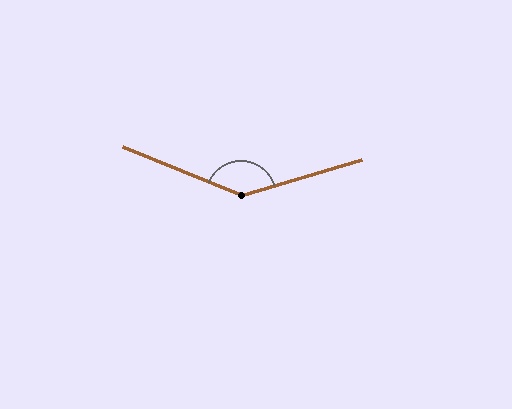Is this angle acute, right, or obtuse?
It is obtuse.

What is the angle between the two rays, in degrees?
Approximately 141 degrees.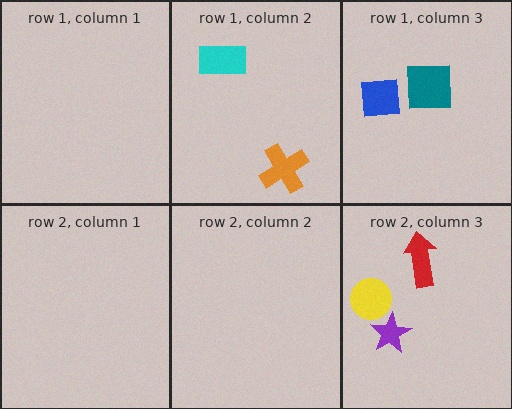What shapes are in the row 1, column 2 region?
The orange cross, the cyan rectangle.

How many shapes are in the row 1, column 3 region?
2.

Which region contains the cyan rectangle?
The row 1, column 2 region.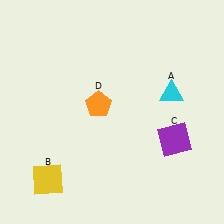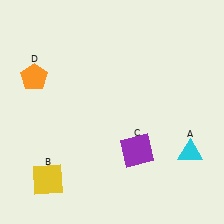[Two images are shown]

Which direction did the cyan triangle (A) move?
The cyan triangle (A) moved down.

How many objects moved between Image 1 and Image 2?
3 objects moved between the two images.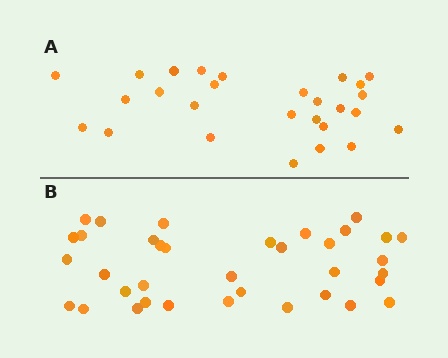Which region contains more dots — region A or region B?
Region B (the bottom region) has more dots.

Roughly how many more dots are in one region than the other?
Region B has roughly 8 or so more dots than region A.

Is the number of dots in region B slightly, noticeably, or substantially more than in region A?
Region B has noticeably more, but not dramatically so. The ratio is roughly 1.3 to 1.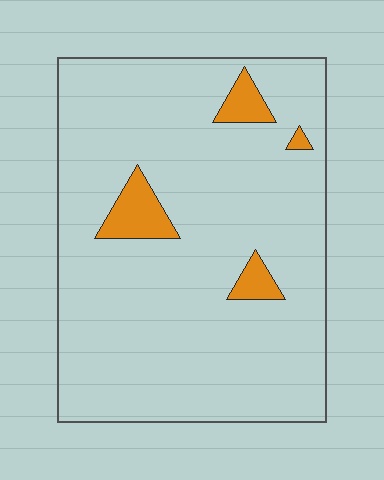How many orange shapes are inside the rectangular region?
4.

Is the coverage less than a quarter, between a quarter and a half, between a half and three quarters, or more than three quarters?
Less than a quarter.